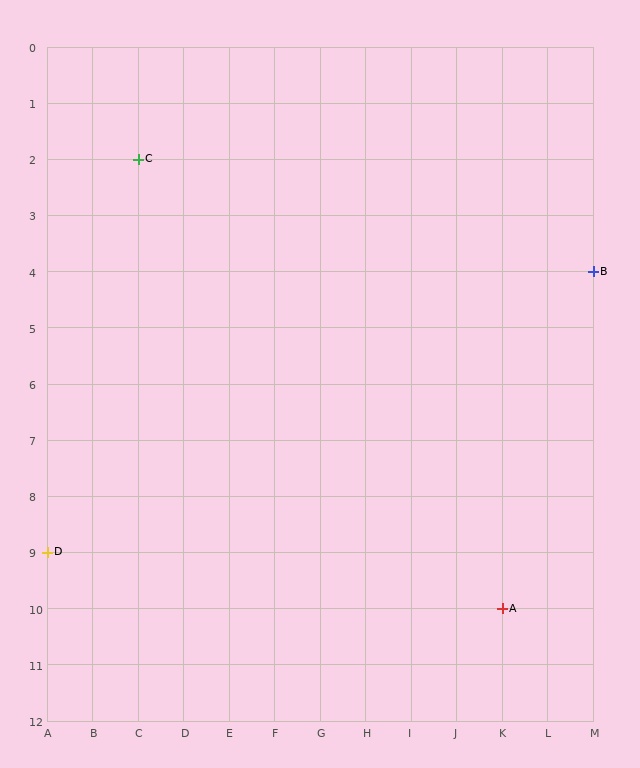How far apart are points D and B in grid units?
Points D and B are 12 columns and 5 rows apart (about 13.0 grid units diagonally).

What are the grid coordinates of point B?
Point B is at grid coordinates (M, 4).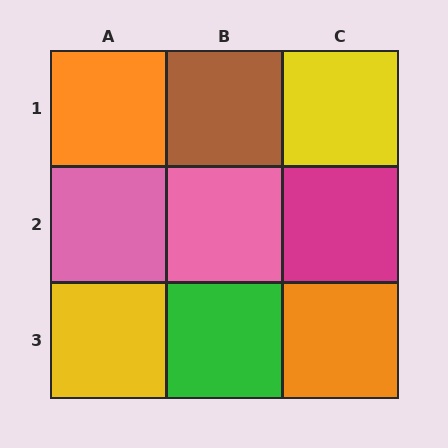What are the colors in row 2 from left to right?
Pink, pink, magenta.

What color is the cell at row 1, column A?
Orange.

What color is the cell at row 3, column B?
Green.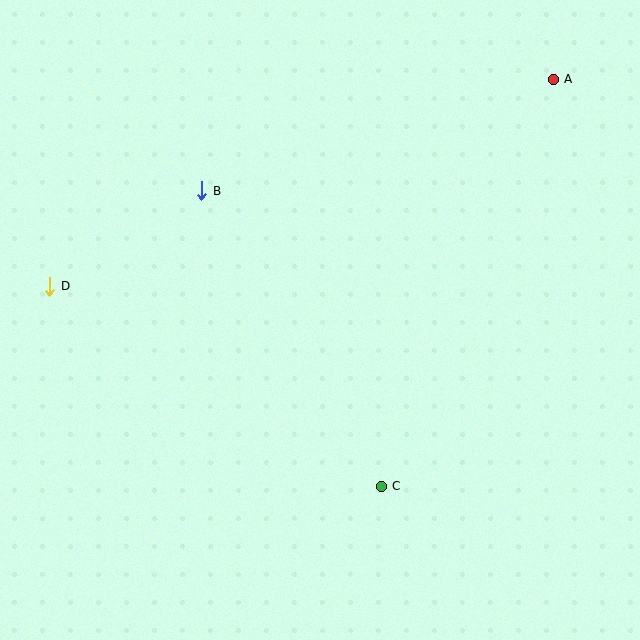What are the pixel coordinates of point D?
Point D is at (50, 286).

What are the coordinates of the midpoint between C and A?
The midpoint between C and A is at (467, 283).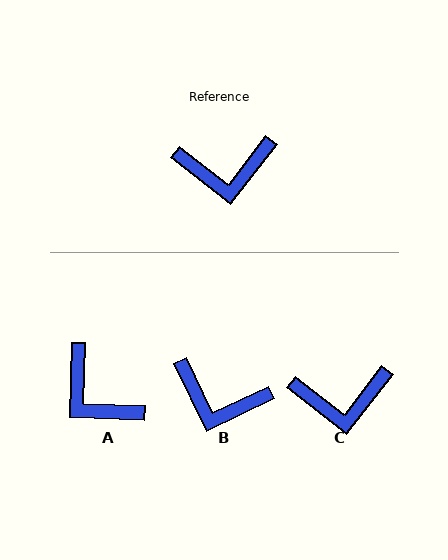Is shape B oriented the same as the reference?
No, it is off by about 26 degrees.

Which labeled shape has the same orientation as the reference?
C.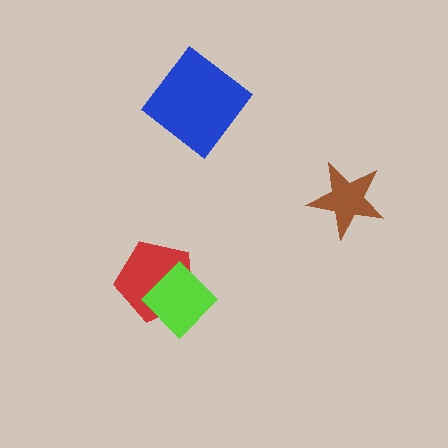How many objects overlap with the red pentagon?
1 object overlaps with the red pentagon.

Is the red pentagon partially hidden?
Yes, it is partially covered by another shape.